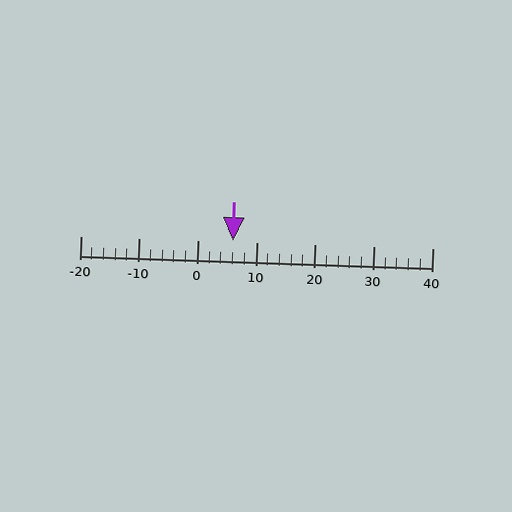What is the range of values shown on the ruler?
The ruler shows values from -20 to 40.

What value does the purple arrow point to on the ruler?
The purple arrow points to approximately 6.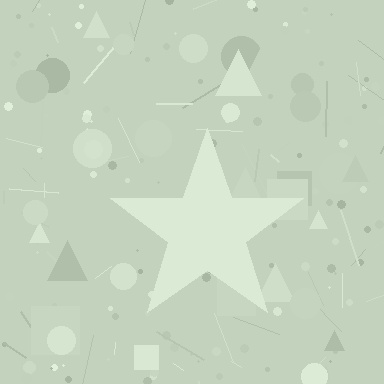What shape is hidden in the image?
A star is hidden in the image.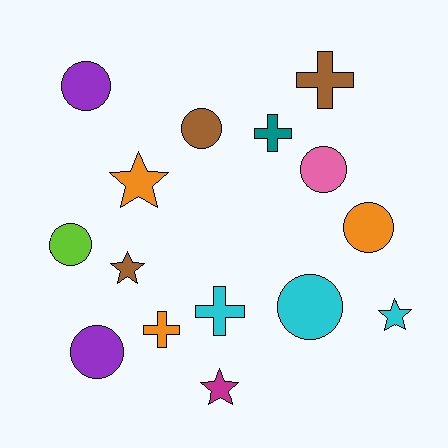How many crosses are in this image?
There are 4 crosses.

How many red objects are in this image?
There are no red objects.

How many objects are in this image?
There are 15 objects.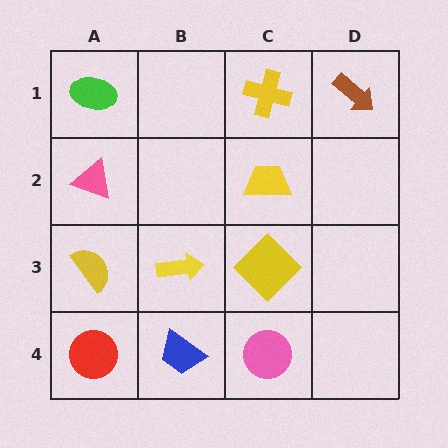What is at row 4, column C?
A pink circle.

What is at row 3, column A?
A yellow semicircle.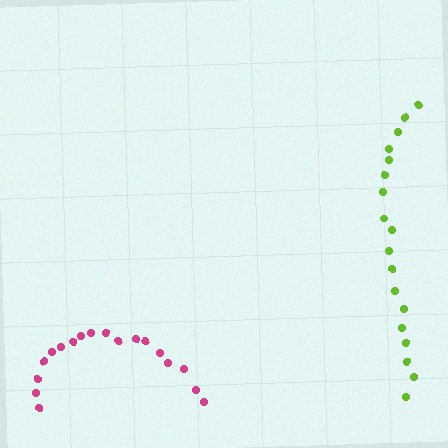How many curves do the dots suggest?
There are 2 distinct paths.